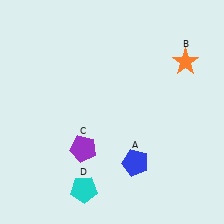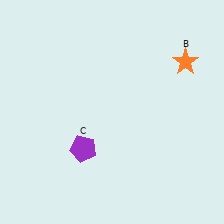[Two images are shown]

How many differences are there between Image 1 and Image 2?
There are 2 differences between the two images.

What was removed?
The blue pentagon (A), the cyan pentagon (D) were removed in Image 2.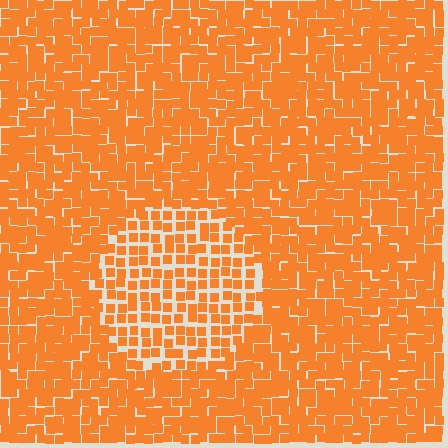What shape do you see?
I see a circle.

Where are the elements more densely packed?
The elements are more densely packed outside the circle boundary.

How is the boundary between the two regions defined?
The boundary is defined by a change in element density (approximately 1.6x ratio). All elements are the same color, size, and shape.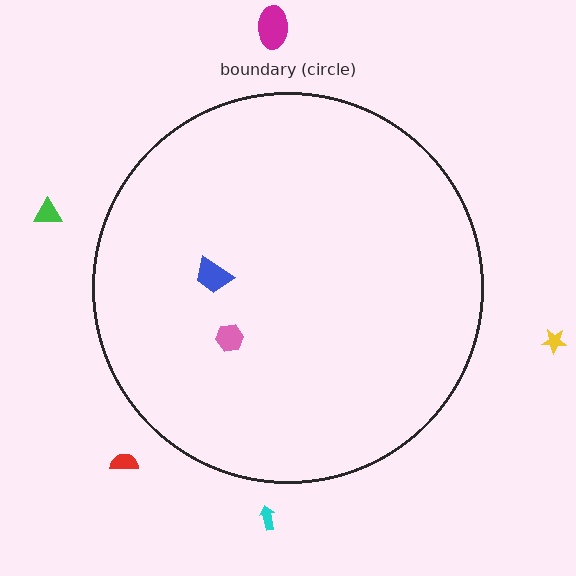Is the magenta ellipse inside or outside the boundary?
Outside.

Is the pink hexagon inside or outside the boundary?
Inside.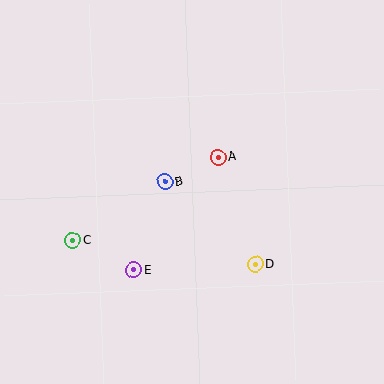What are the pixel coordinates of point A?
Point A is at (218, 157).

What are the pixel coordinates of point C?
Point C is at (73, 240).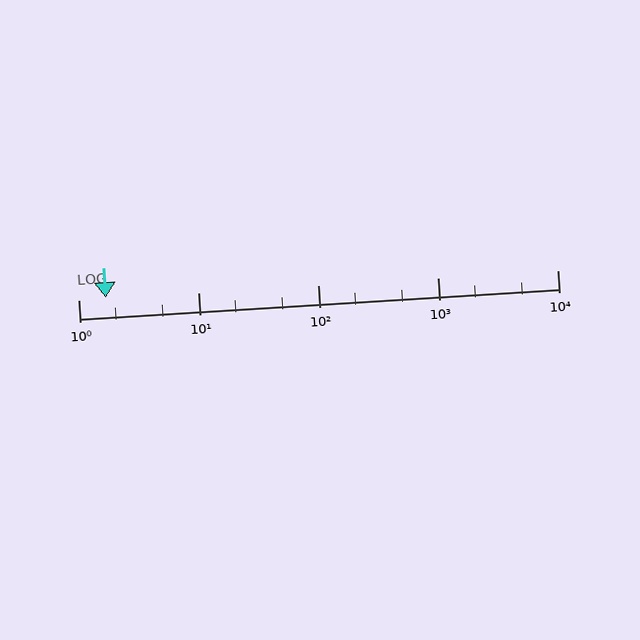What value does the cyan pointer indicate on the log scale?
The pointer indicates approximately 1.7.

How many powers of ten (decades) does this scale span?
The scale spans 4 decades, from 1 to 10000.